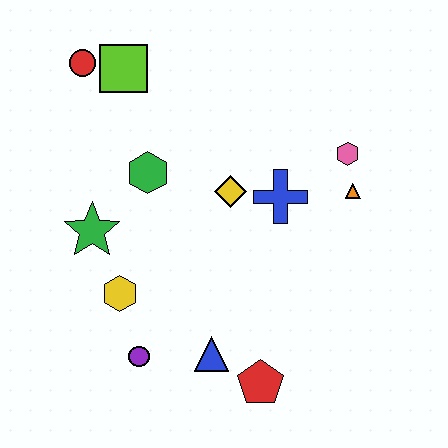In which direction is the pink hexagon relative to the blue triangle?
The pink hexagon is above the blue triangle.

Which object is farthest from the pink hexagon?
The purple circle is farthest from the pink hexagon.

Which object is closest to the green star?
The yellow hexagon is closest to the green star.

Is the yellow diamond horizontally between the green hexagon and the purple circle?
No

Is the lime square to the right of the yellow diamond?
No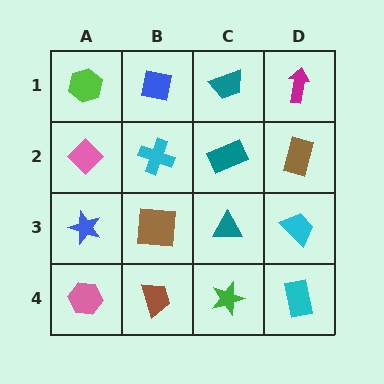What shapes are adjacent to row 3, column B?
A cyan cross (row 2, column B), a brown trapezoid (row 4, column B), a blue star (row 3, column A), a teal triangle (row 3, column C).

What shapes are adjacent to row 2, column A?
A lime hexagon (row 1, column A), a blue star (row 3, column A), a cyan cross (row 2, column B).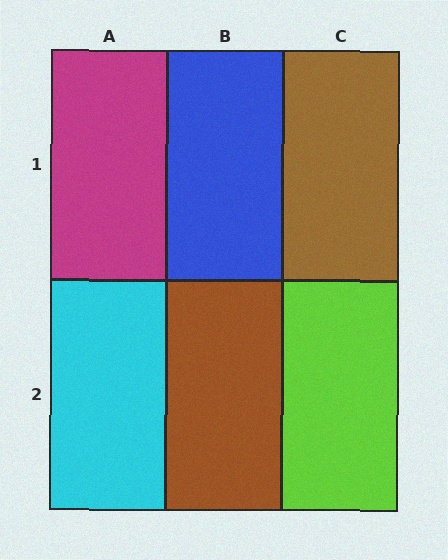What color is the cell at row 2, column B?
Brown.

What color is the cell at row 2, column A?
Cyan.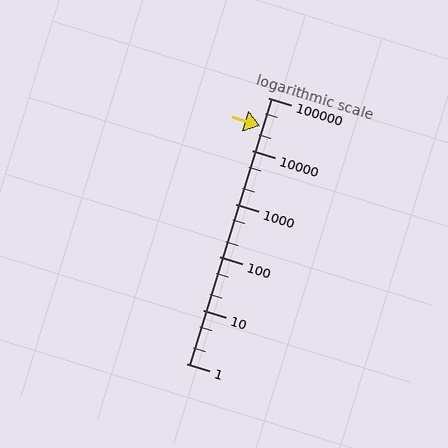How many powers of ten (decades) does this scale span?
The scale spans 5 decades, from 1 to 100000.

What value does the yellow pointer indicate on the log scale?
The pointer indicates approximately 29000.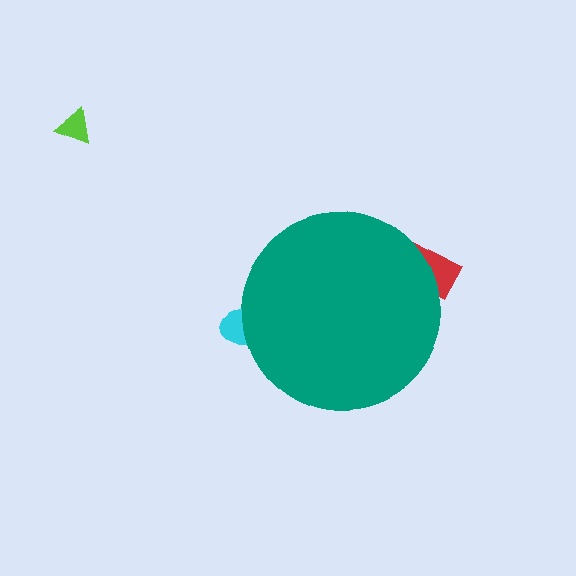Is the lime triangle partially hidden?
No, the lime triangle is fully visible.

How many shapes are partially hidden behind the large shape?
2 shapes are partially hidden.